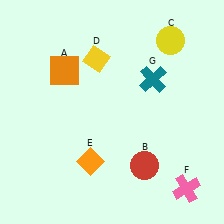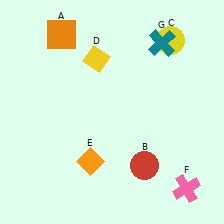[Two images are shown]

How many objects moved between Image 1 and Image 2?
2 objects moved between the two images.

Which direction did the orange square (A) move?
The orange square (A) moved up.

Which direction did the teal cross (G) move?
The teal cross (G) moved up.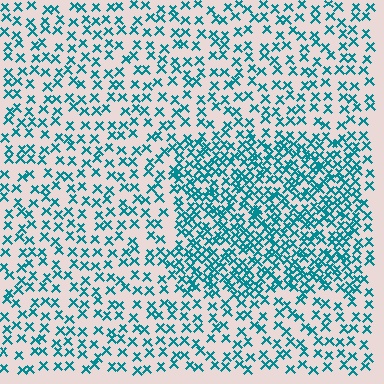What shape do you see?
I see a rectangle.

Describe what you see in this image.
The image contains small teal elements arranged at two different densities. A rectangle-shaped region is visible where the elements are more densely packed than the surrounding area.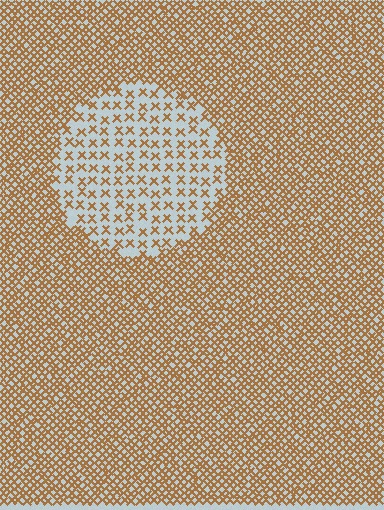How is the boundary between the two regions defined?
The boundary is defined by a change in element density (approximately 2.7x ratio). All elements are the same color, size, and shape.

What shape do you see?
I see a circle.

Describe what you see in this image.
The image contains small brown elements arranged at two different densities. A circle-shaped region is visible where the elements are less densely packed than the surrounding area.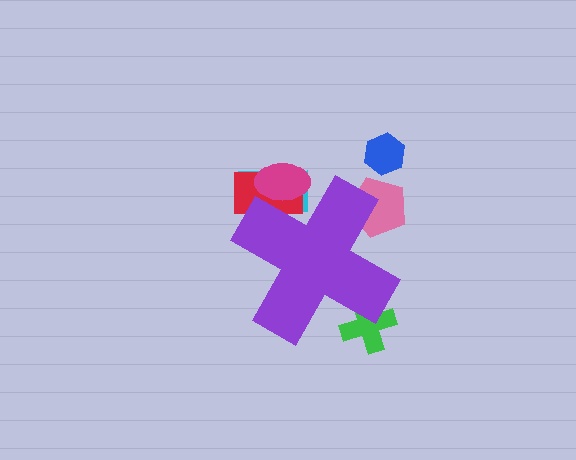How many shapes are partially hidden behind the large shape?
5 shapes are partially hidden.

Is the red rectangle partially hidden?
Yes, the red rectangle is partially hidden behind the purple cross.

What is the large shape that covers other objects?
A purple cross.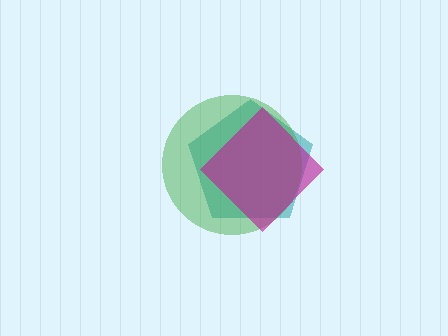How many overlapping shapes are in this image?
There are 3 overlapping shapes in the image.